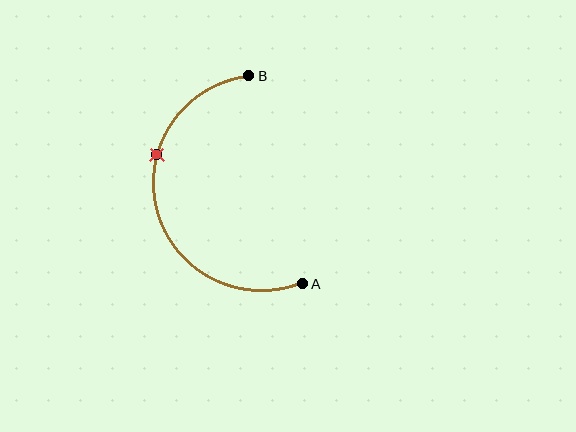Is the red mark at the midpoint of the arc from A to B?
No. The red mark lies on the arc but is closer to endpoint B. The arc midpoint would be at the point on the curve equidistant along the arc from both A and B.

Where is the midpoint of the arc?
The arc midpoint is the point on the curve farthest from the straight line joining A and B. It sits to the left of that line.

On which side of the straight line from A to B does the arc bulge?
The arc bulges to the left of the straight line connecting A and B.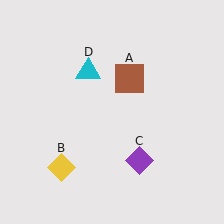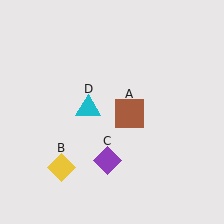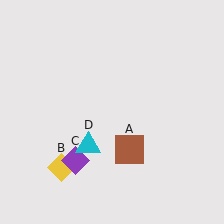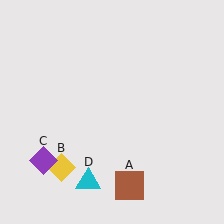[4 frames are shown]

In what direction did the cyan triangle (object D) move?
The cyan triangle (object D) moved down.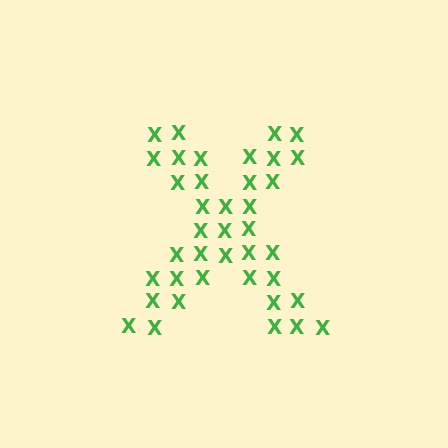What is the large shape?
The large shape is the letter X.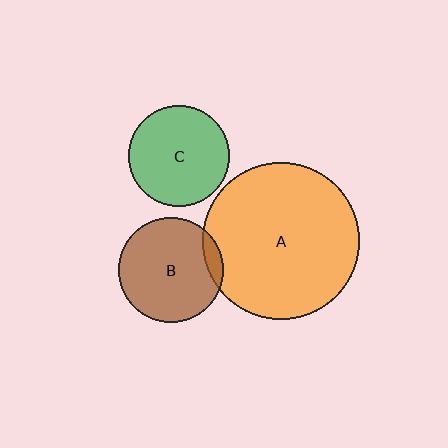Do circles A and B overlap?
Yes.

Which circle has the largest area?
Circle A (orange).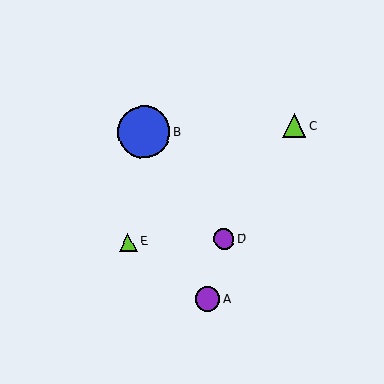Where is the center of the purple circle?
The center of the purple circle is at (207, 299).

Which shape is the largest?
The blue circle (labeled B) is the largest.